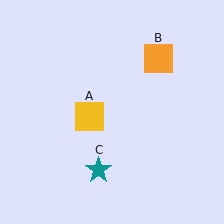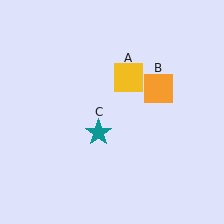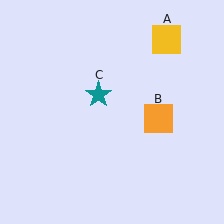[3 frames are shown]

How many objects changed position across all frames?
3 objects changed position: yellow square (object A), orange square (object B), teal star (object C).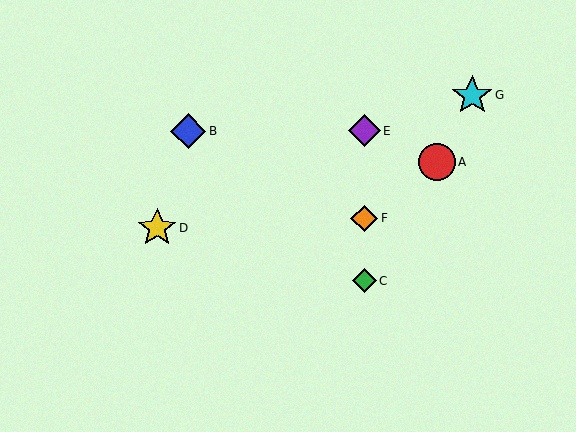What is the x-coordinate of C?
Object C is at x≈364.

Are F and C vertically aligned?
Yes, both are at x≈364.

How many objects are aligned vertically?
3 objects (C, E, F) are aligned vertically.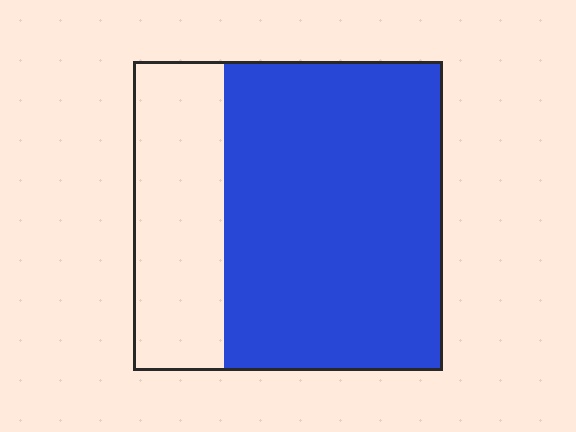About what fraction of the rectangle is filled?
About two thirds (2/3).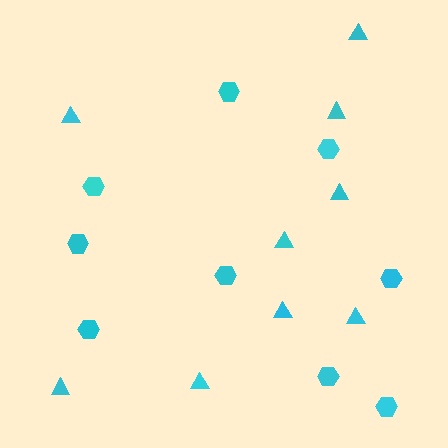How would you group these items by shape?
There are 2 groups: one group of hexagons (9) and one group of triangles (9).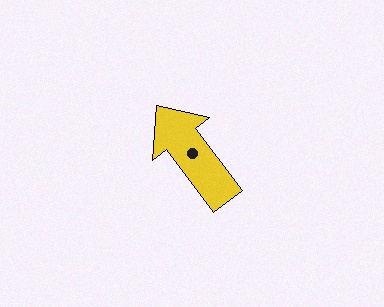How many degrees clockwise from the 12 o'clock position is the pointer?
Approximately 323 degrees.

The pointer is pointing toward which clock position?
Roughly 11 o'clock.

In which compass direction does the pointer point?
Northwest.